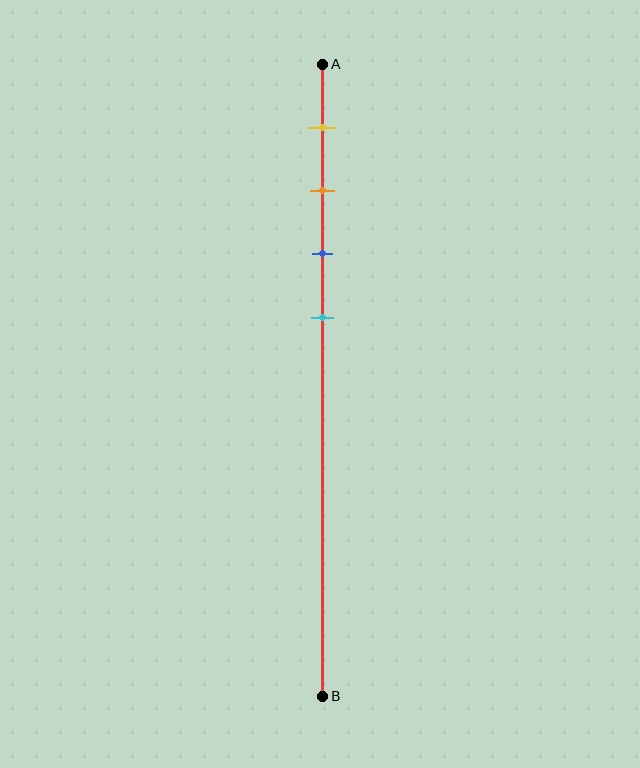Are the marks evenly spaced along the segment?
Yes, the marks are approximately evenly spaced.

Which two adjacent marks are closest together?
The orange and blue marks are the closest adjacent pair.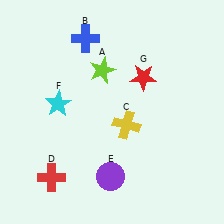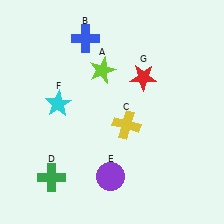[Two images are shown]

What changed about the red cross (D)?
In Image 1, D is red. In Image 2, it changed to green.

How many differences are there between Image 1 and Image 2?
There is 1 difference between the two images.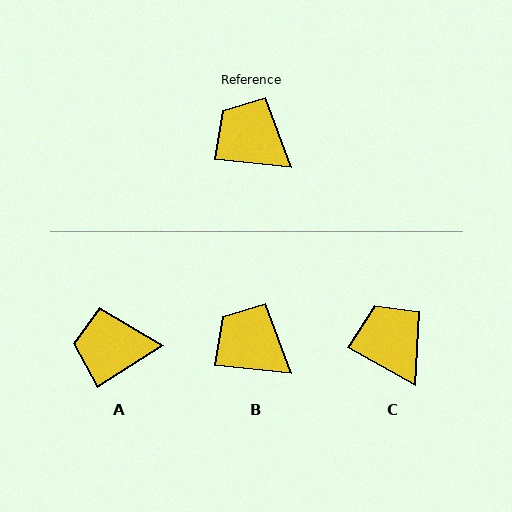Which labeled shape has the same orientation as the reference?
B.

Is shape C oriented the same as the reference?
No, it is off by about 23 degrees.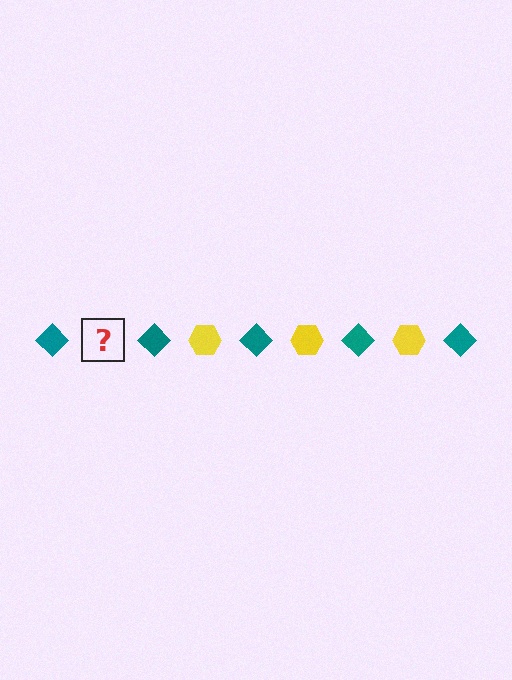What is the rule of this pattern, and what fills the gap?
The rule is that the pattern alternates between teal diamond and yellow hexagon. The gap should be filled with a yellow hexagon.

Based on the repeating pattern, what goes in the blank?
The blank should be a yellow hexagon.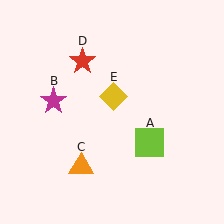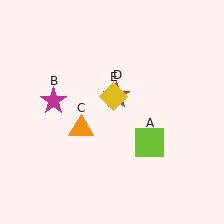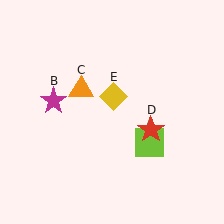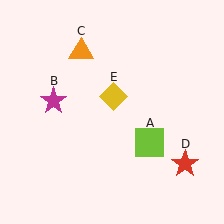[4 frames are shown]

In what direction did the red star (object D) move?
The red star (object D) moved down and to the right.